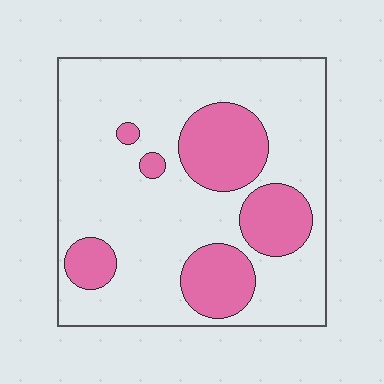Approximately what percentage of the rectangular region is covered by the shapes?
Approximately 25%.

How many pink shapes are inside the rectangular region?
6.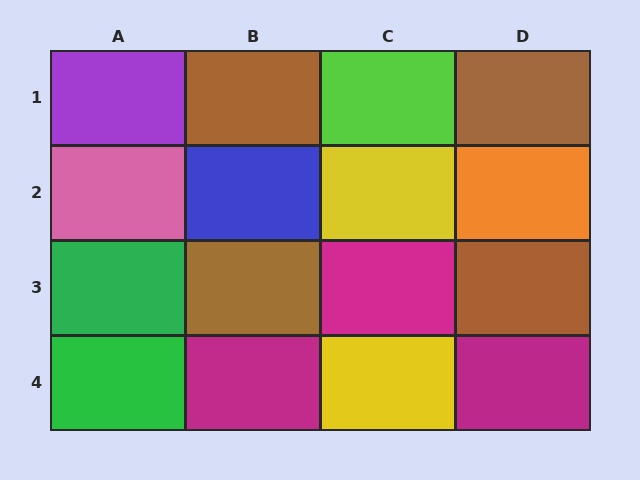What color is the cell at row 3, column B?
Brown.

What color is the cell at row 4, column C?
Yellow.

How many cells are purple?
1 cell is purple.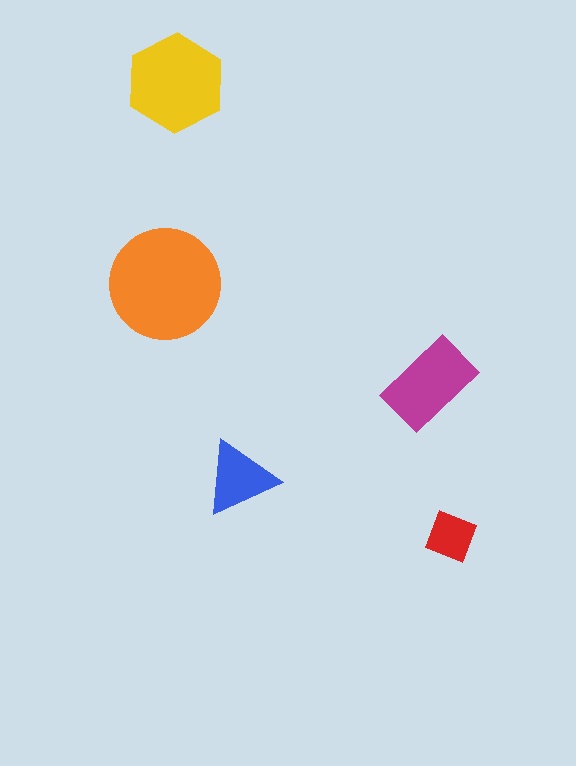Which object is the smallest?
The red diamond.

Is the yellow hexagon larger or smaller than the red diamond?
Larger.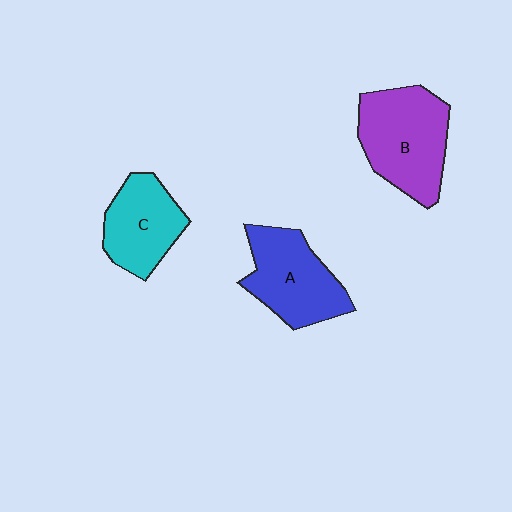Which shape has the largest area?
Shape B (purple).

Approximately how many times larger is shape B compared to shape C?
Approximately 1.4 times.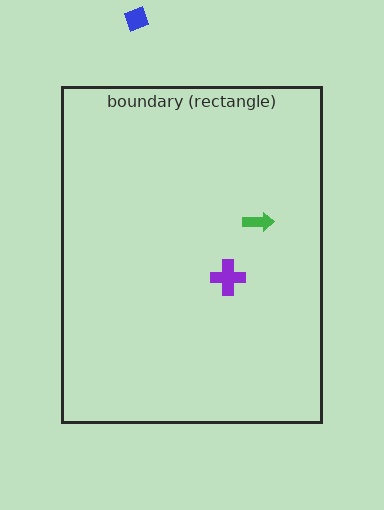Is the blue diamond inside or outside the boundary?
Outside.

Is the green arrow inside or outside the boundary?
Inside.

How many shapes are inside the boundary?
2 inside, 1 outside.